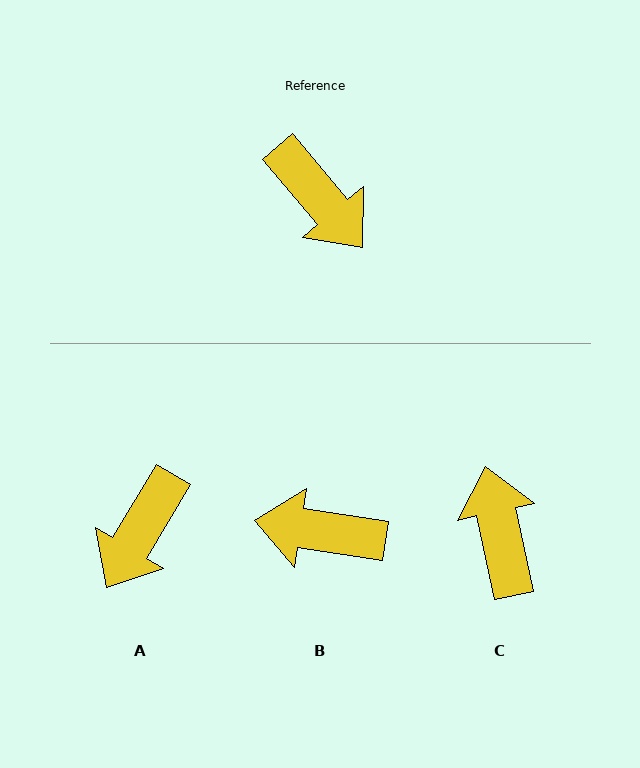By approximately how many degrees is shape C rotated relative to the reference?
Approximately 152 degrees counter-clockwise.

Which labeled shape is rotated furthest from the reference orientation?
C, about 152 degrees away.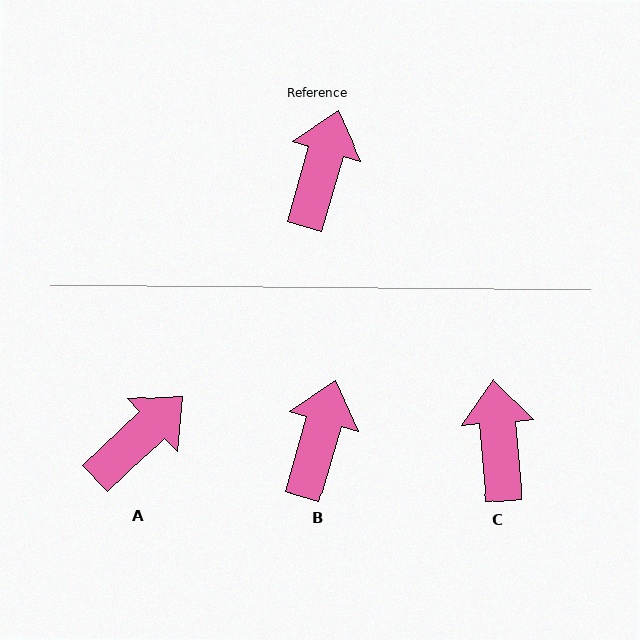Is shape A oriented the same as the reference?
No, it is off by about 30 degrees.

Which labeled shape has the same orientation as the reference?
B.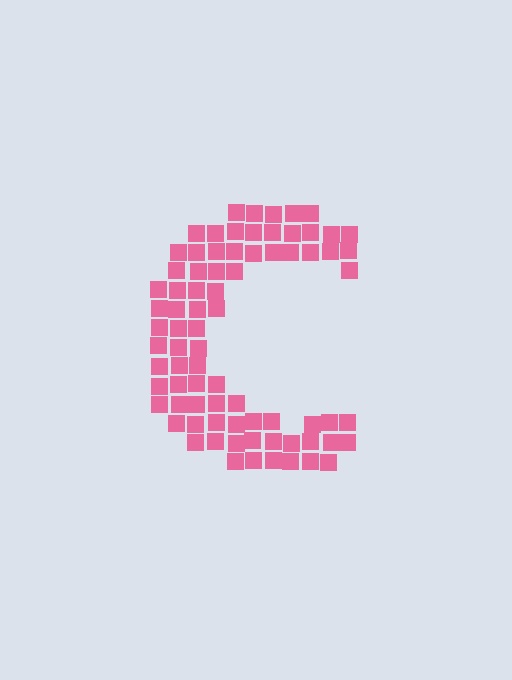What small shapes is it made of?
It is made of small squares.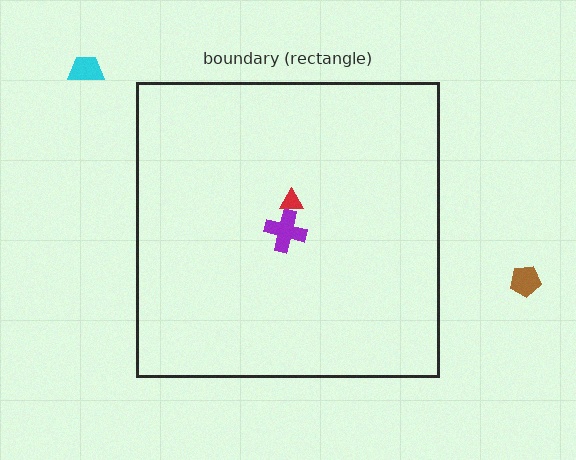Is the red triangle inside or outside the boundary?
Inside.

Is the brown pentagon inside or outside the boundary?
Outside.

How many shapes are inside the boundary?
2 inside, 2 outside.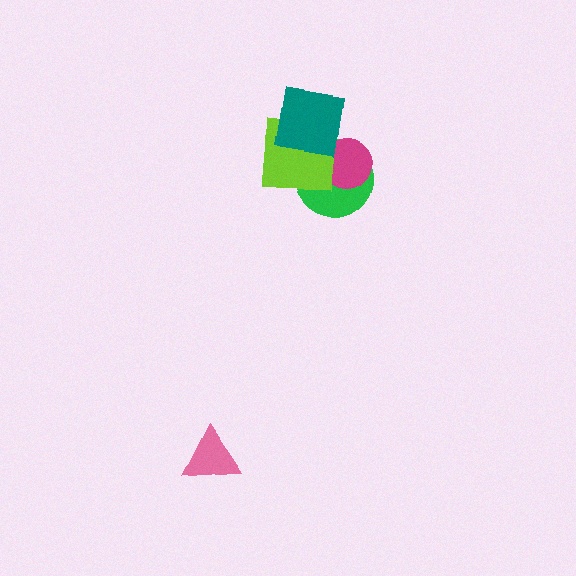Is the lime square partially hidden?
Yes, it is partially covered by another shape.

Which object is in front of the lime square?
The teal square is in front of the lime square.